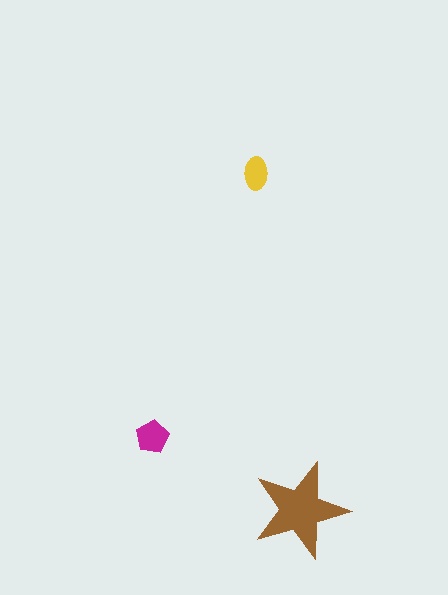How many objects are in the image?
There are 3 objects in the image.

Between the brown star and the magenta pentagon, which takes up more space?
The brown star.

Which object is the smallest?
The yellow ellipse.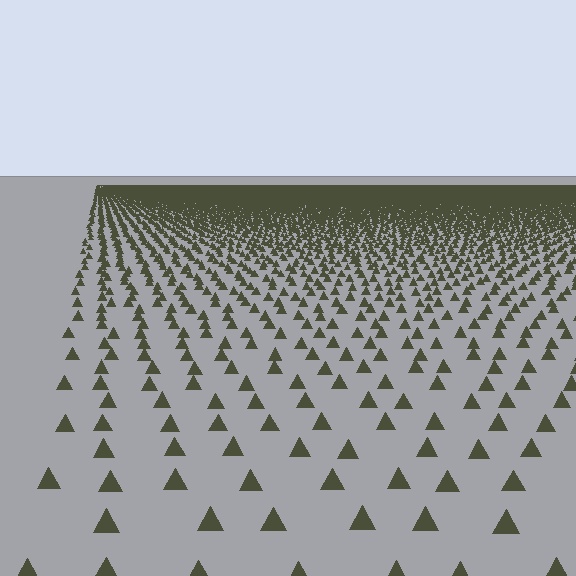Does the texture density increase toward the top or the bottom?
Density increases toward the top.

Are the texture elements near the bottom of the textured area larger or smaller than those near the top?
Larger. Near the bottom, elements are closer to the viewer and appear at a bigger on-screen size.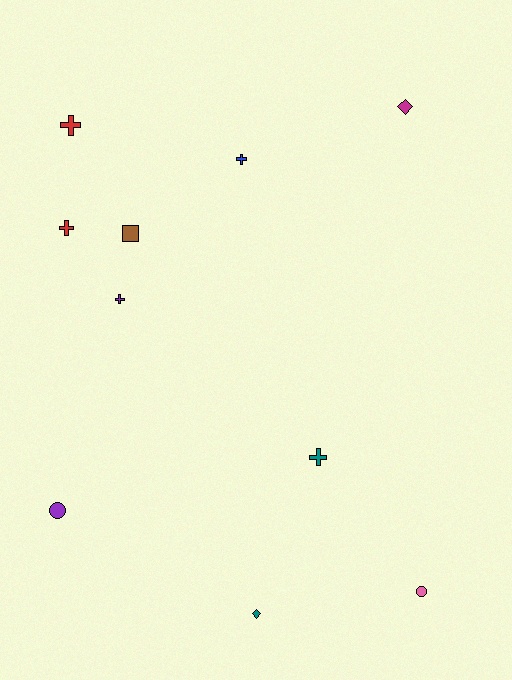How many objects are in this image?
There are 10 objects.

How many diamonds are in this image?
There are 2 diamonds.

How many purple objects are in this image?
There are 2 purple objects.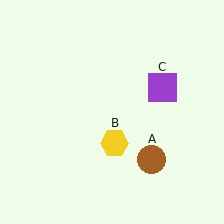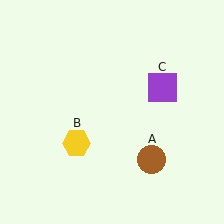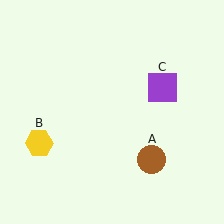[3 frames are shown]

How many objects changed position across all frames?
1 object changed position: yellow hexagon (object B).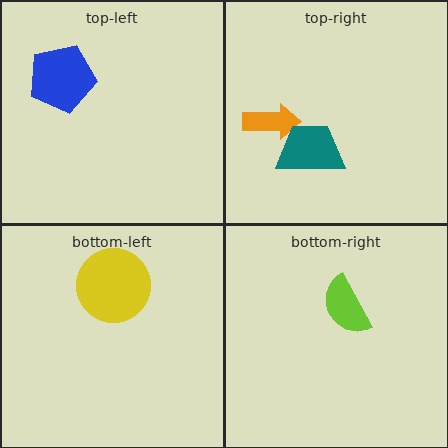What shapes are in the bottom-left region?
The yellow circle.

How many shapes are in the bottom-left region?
1.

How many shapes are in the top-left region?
1.